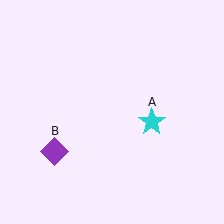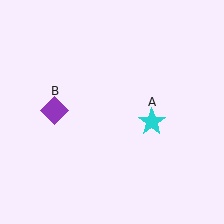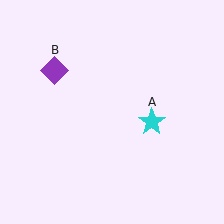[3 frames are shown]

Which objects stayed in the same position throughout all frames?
Cyan star (object A) remained stationary.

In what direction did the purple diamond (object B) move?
The purple diamond (object B) moved up.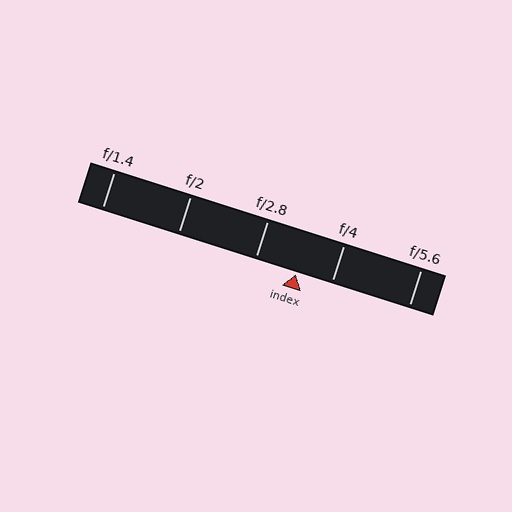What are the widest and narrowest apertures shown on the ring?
The widest aperture shown is f/1.4 and the narrowest is f/5.6.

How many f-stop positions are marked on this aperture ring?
There are 5 f-stop positions marked.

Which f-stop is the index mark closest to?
The index mark is closest to f/4.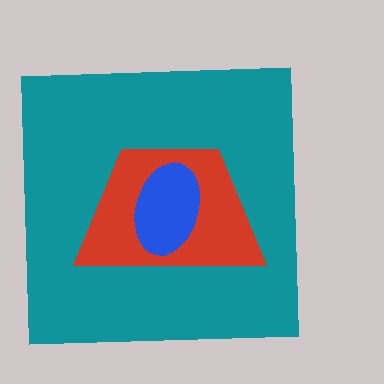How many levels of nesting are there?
3.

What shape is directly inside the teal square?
The red trapezoid.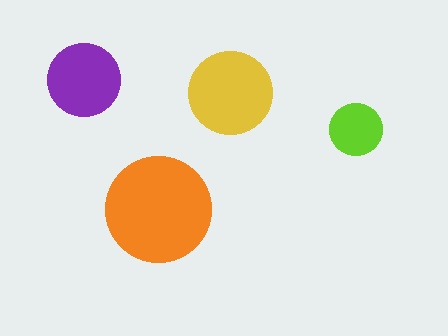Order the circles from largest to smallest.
the orange one, the yellow one, the purple one, the lime one.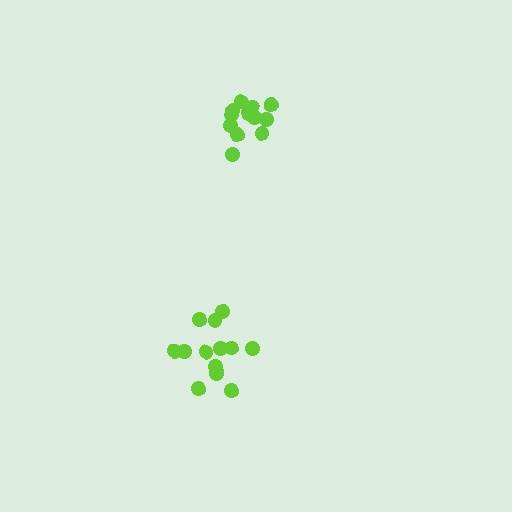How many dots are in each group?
Group 1: 13 dots, Group 2: 12 dots (25 total).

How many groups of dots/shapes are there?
There are 2 groups.